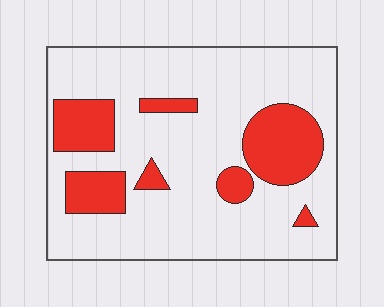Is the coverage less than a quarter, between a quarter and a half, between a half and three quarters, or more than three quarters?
Less than a quarter.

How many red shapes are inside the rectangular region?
7.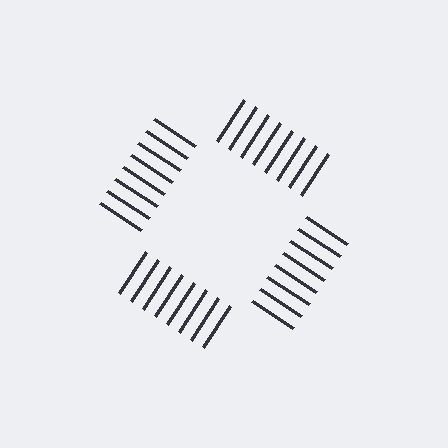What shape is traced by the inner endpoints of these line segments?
An illusory square — the line segments terminate on its edges but no continuous stroke is drawn.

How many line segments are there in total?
32 — 8 along each of the 4 edges.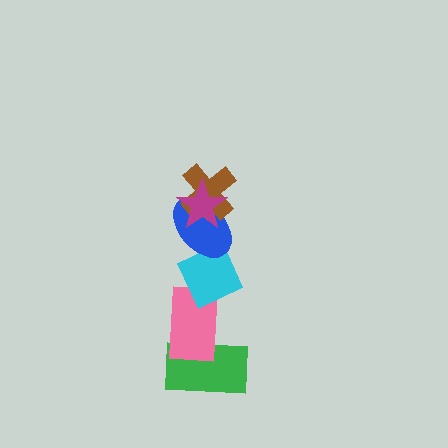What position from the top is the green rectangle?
The green rectangle is 6th from the top.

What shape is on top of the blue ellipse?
The brown cross is on top of the blue ellipse.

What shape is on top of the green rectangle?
The pink rectangle is on top of the green rectangle.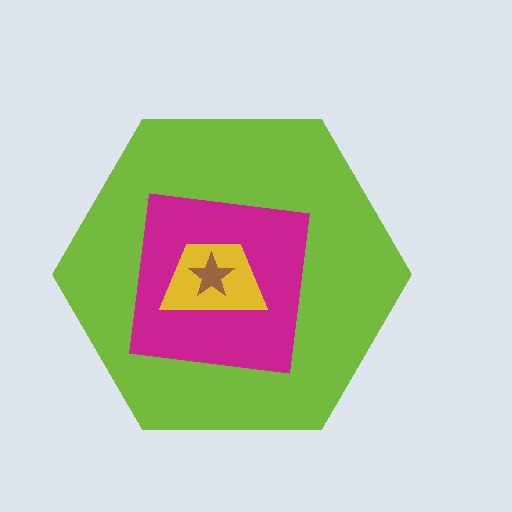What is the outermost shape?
The lime hexagon.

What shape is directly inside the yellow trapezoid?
The brown star.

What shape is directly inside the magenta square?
The yellow trapezoid.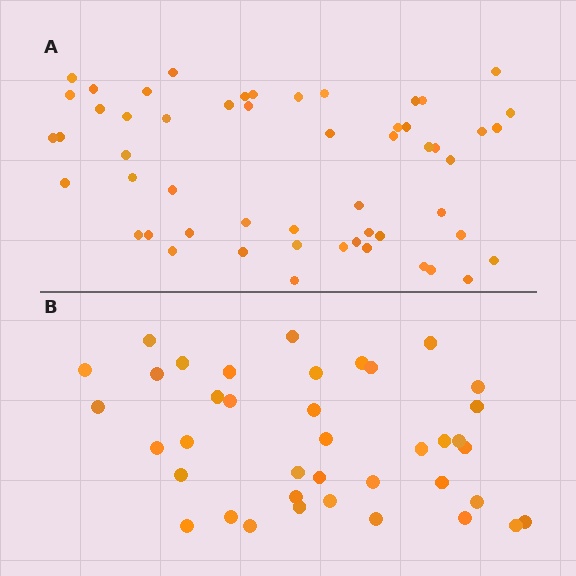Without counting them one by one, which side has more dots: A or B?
Region A (the top region) has more dots.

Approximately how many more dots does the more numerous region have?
Region A has approximately 15 more dots than region B.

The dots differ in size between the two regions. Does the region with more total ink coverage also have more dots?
No. Region B has more total ink coverage because its dots are larger, but region A actually contains more individual dots. Total area can be misleading — the number of items is what matters here.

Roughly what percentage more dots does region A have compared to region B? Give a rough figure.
About 40% more.